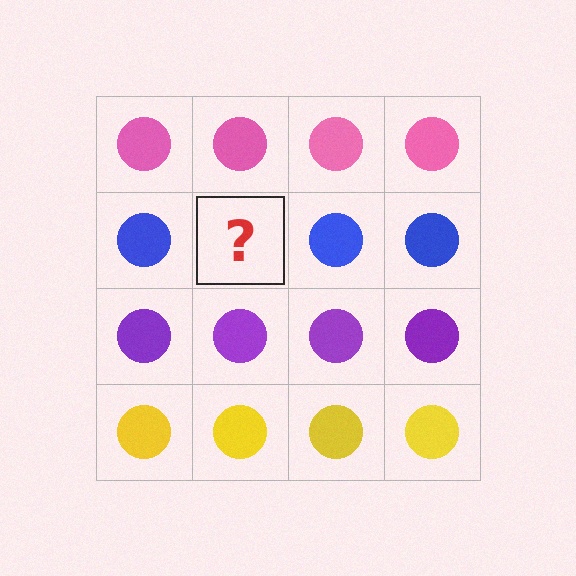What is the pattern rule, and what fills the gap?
The rule is that each row has a consistent color. The gap should be filled with a blue circle.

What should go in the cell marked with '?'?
The missing cell should contain a blue circle.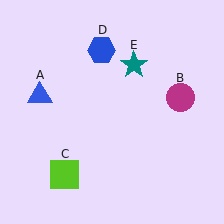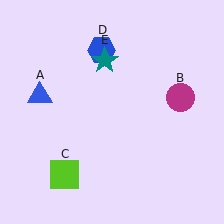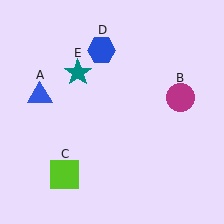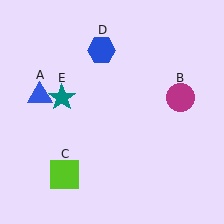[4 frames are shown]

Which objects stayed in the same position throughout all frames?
Blue triangle (object A) and magenta circle (object B) and lime square (object C) and blue hexagon (object D) remained stationary.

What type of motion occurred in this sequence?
The teal star (object E) rotated counterclockwise around the center of the scene.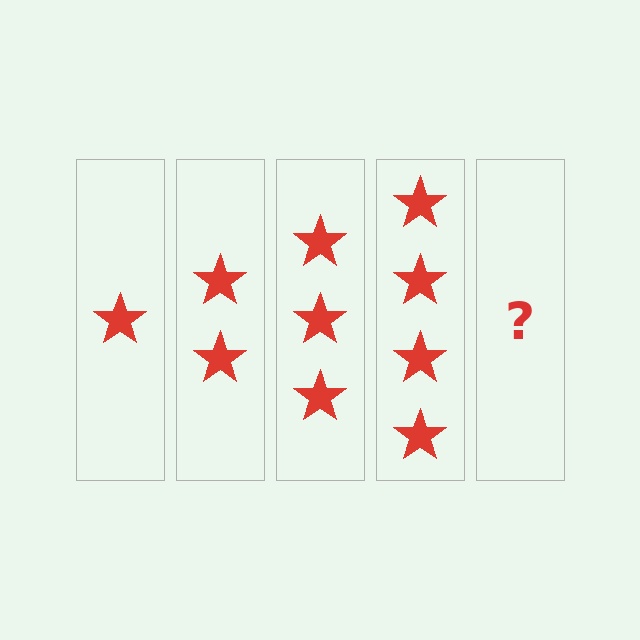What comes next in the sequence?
The next element should be 5 stars.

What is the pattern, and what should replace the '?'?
The pattern is that each step adds one more star. The '?' should be 5 stars.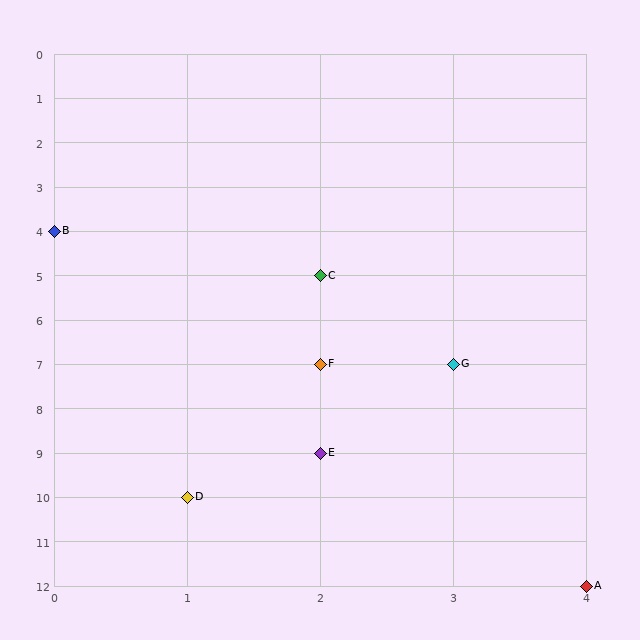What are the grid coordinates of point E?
Point E is at grid coordinates (2, 9).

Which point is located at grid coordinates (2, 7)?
Point F is at (2, 7).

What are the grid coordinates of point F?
Point F is at grid coordinates (2, 7).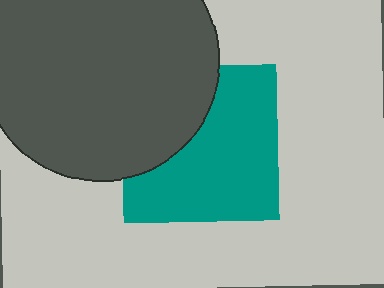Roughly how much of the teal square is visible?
Most of it is visible (roughly 65%).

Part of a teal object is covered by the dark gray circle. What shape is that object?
It is a square.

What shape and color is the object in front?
The object in front is a dark gray circle.